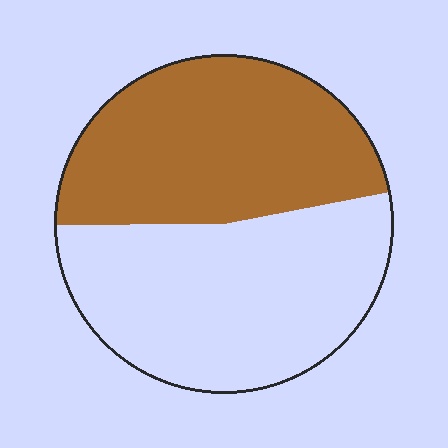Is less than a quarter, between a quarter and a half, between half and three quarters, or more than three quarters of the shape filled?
Between a quarter and a half.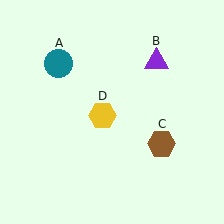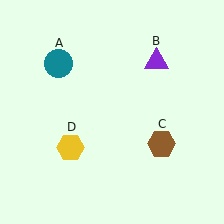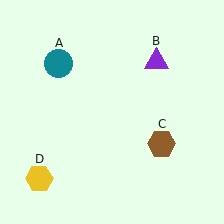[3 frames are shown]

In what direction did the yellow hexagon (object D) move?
The yellow hexagon (object D) moved down and to the left.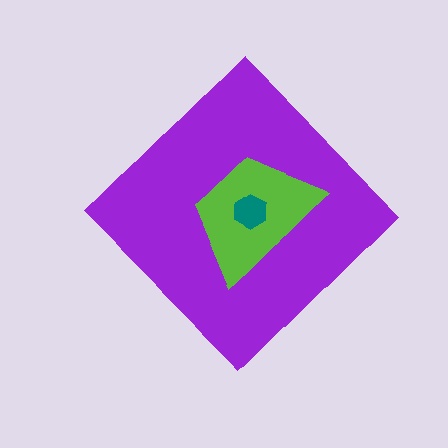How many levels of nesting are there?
3.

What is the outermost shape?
The purple diamond.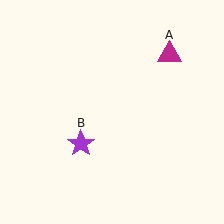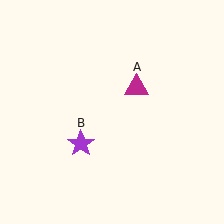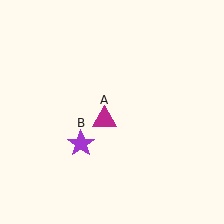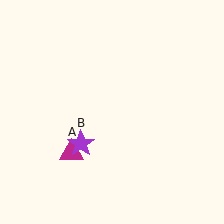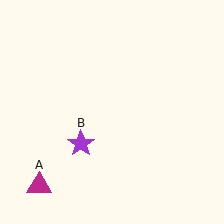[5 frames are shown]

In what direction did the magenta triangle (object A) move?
The magenta triangle (object A) moved down and to the left.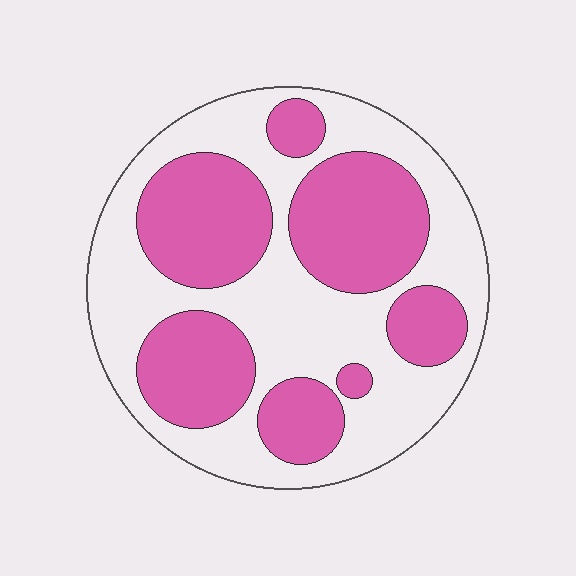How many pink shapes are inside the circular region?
7.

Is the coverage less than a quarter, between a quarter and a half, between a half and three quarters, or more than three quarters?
Between a quarter and a half.